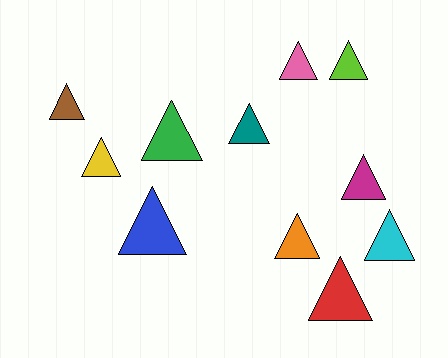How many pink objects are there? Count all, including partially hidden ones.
There is 1 pink object.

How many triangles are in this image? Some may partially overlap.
There are 11 triangles.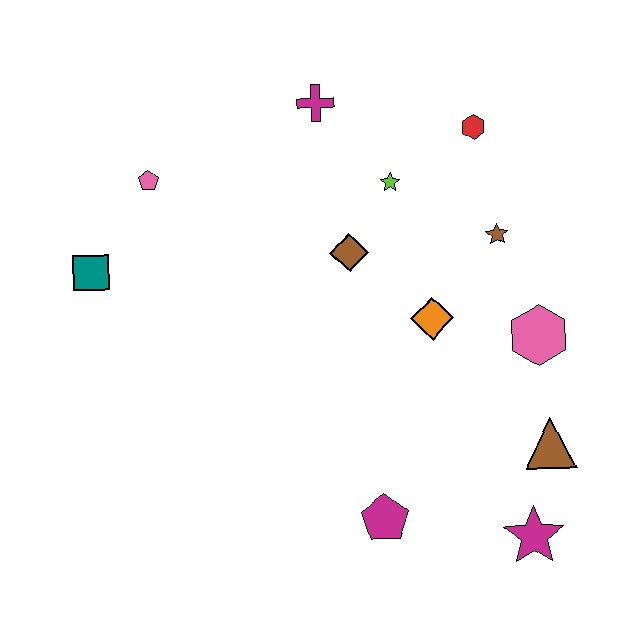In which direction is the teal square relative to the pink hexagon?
The teal square is to the left of the pink hexagon.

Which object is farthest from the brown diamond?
The magenta star is farthest from the brown diamond.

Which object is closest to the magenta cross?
The lime star is closest to the magenta cross.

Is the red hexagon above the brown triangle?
Yes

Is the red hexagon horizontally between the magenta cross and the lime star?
No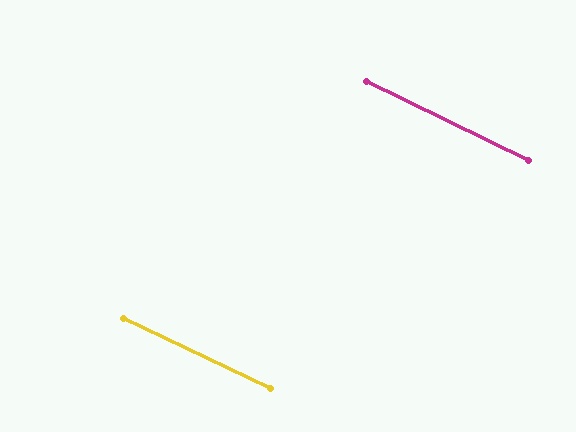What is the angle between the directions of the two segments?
Approximately 0 degrees.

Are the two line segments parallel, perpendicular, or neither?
Parallel — their directions differ by only 0.2°.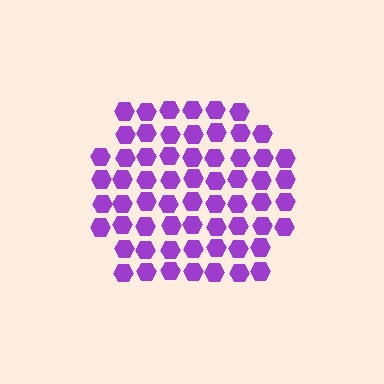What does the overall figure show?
The overall figure shows a hexagon.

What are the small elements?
The small elements are hexagons.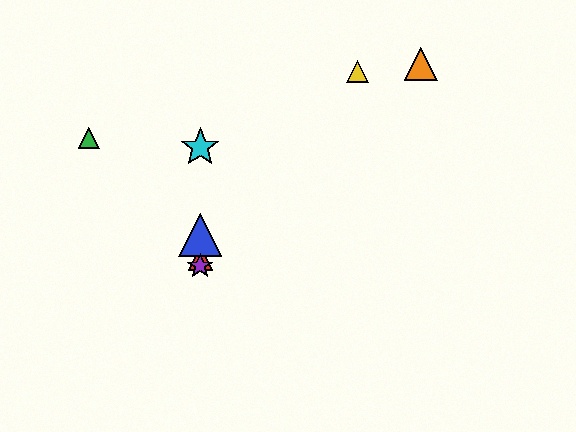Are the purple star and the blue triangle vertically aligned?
Yes, both are at x≈200.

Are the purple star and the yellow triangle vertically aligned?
No, the purple star is at x≈200 and the yellow triangle is at x≈358.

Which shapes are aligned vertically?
The red triangle, the blue triangle, the purple star, the cyan star are aligned vertically.